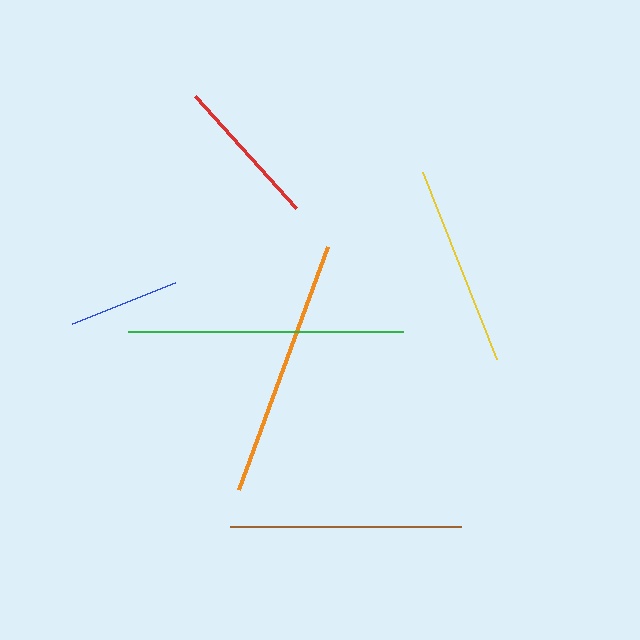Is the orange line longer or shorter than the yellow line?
The orange line is longer than the yellow line.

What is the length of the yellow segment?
The yellow segment is approximately 201 pixels long.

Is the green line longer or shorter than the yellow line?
The green line is longer than the yellow line.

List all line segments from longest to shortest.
From longest to shortest: green, orange, brown, yellow, red, blue.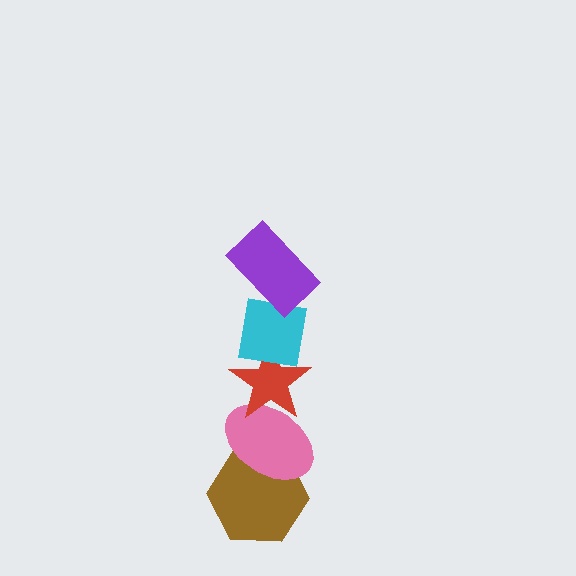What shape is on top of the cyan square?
The purple rectangle is on top of the cyan square.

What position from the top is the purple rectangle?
The purple rectangle is 1st from the top.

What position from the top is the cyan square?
The cyan square is 2nd from the top.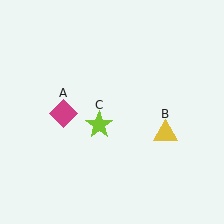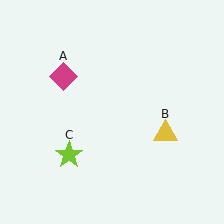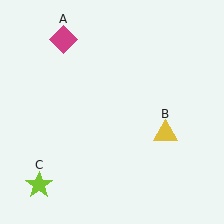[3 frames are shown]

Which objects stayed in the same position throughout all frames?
Yellow triangle (object B) remained stationary.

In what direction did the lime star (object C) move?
The lime star (object C) moved down and to the left.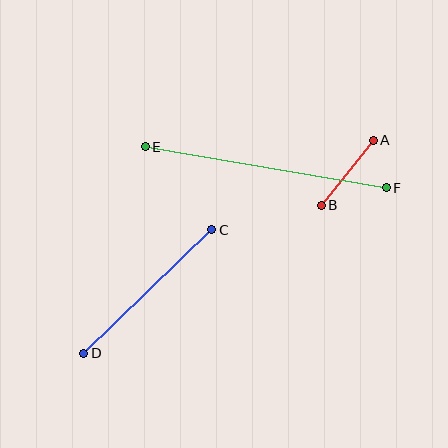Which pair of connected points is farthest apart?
Points E and F are farthest apart.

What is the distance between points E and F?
The distance is approximately 245 pixels.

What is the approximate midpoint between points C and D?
The midpoint is at approximately (148, 292) pixels.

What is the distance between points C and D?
The distance is approximately 178 pixels.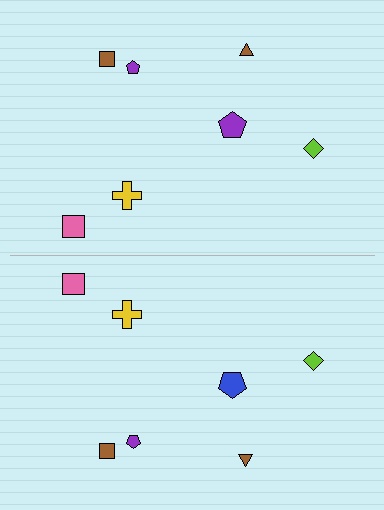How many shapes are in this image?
There are 14 shapes in this image.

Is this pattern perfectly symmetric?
No, the pattern is not perfectly symmetric. The blue pentagon on the bottom side breaks the symmetry — its mirror counterpart is purple.